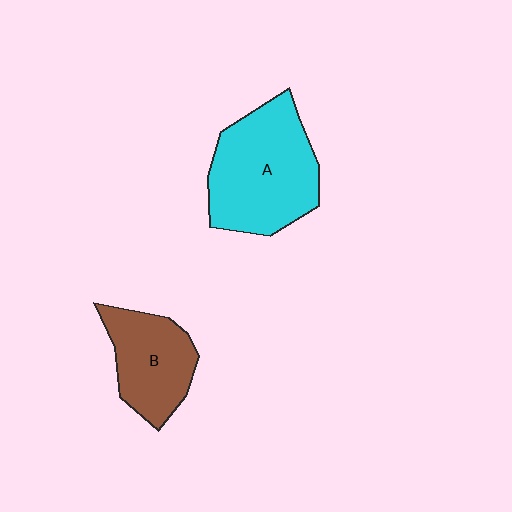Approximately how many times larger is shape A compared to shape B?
Approximately 1.5 times.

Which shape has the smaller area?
Shape B (brown).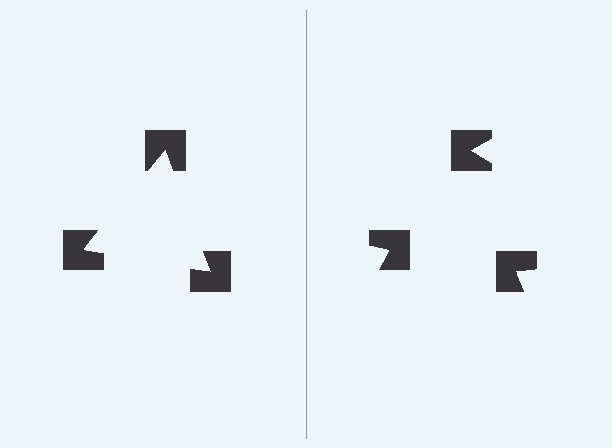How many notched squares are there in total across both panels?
6 — 3 on each side.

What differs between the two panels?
The notched squares are positioned identically on both sides; only the wedge orientations differ. On the left they align to a triangle; on the right they are misaligned.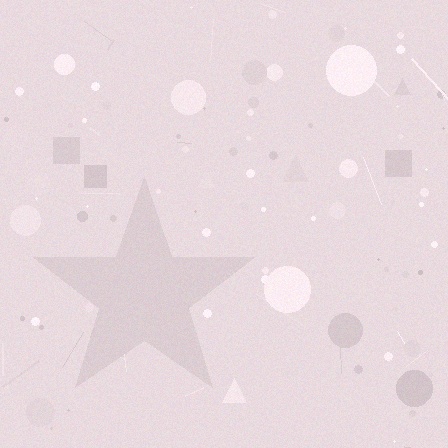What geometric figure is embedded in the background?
A star is embedded in the background.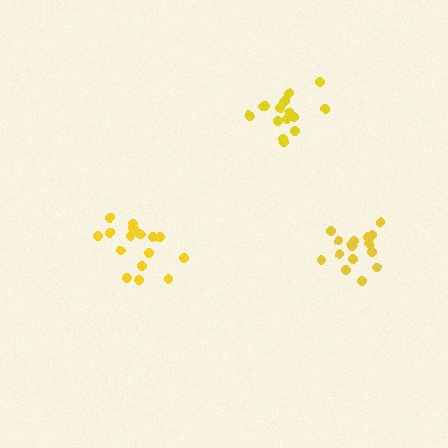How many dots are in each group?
Group 1: 18 dots, Group 2: 17 dots, Group 3: 17 dots (52 total).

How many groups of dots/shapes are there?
There are 3 groups.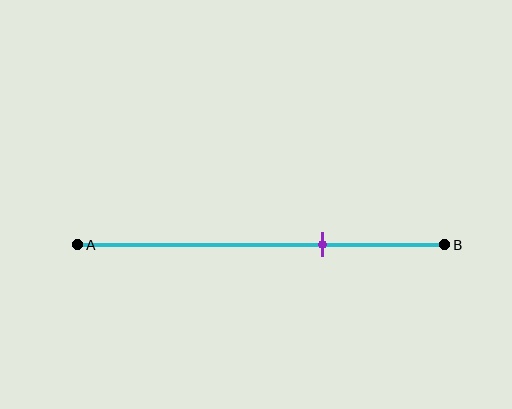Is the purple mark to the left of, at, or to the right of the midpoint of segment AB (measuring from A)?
The purple mark is to the right of the midpoint of segment AB.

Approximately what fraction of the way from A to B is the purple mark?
The purple mark is approximately 65% of the way from A to B.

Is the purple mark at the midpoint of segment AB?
No, the mark is at about 65% from A, not at the 50% midpoint.